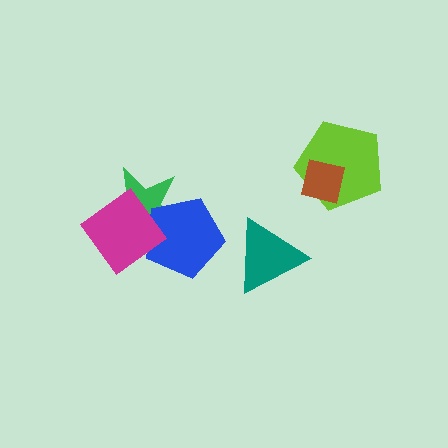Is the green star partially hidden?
Yes, it is partially covered by another shape.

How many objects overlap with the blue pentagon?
2 objects overlap with the blue pentagon.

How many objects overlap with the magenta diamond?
2 objects overlap with the magenta diamond.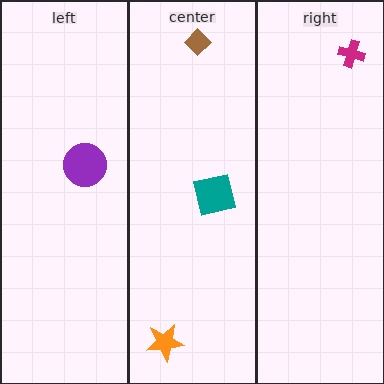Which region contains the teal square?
The center region.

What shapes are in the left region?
The purple circle.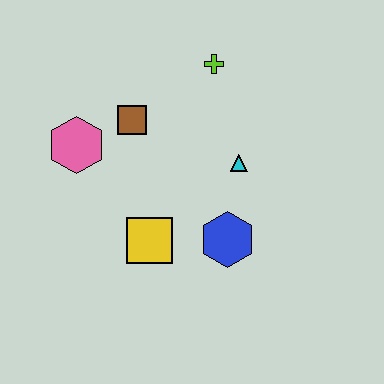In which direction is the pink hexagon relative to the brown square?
The pink hexagon is to the left of the brown square.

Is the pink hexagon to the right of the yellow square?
No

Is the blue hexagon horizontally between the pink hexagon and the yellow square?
No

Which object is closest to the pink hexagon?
The brown square is closest to the pink hexagon.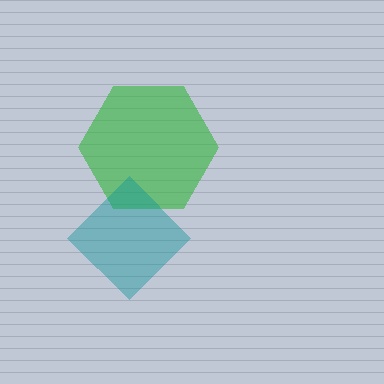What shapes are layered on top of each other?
The layered shapes are: a green hexagon, a teal diamond.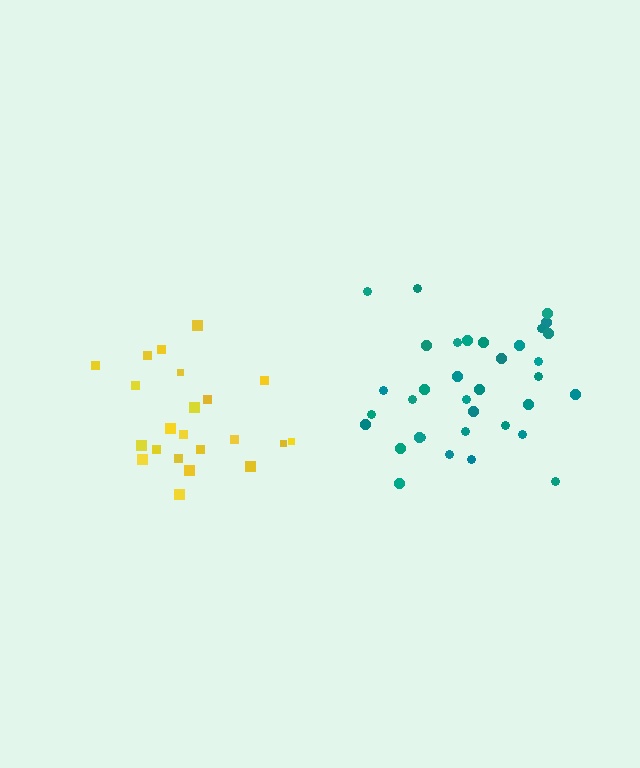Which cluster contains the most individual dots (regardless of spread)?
Teal (35).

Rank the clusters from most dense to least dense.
teal, yellow.